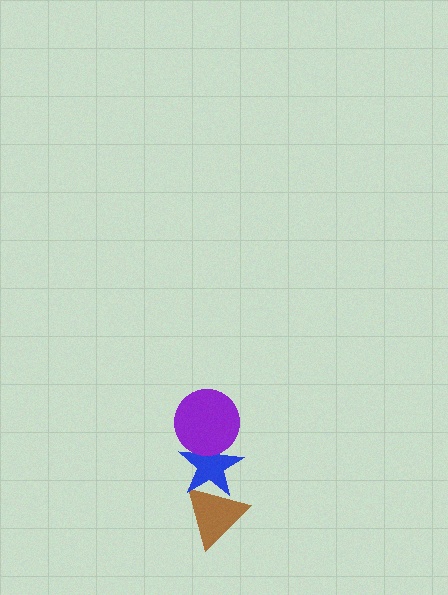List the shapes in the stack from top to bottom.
From top to bottom: the purple circle, the blue star, the brown triangle.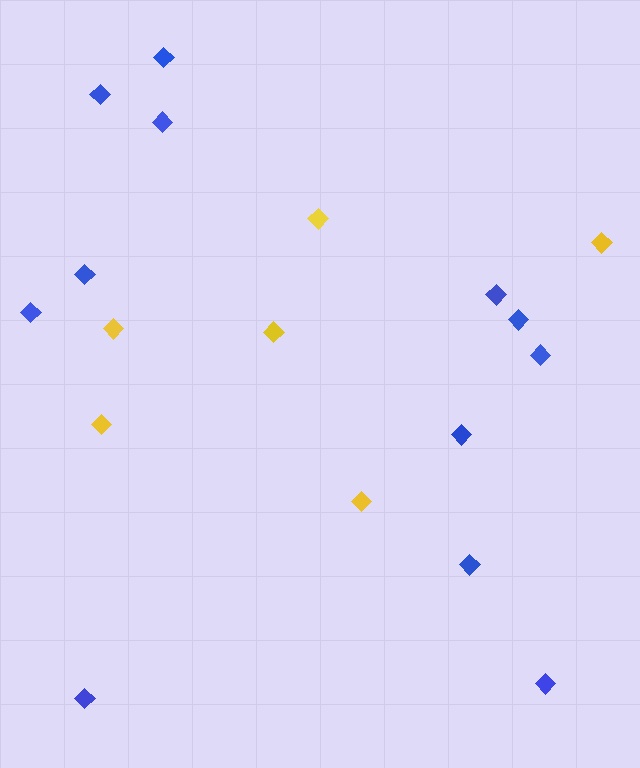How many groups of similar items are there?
There are 2 groups: one group of yellow diamonds (6) and one group of blue diamonds (12).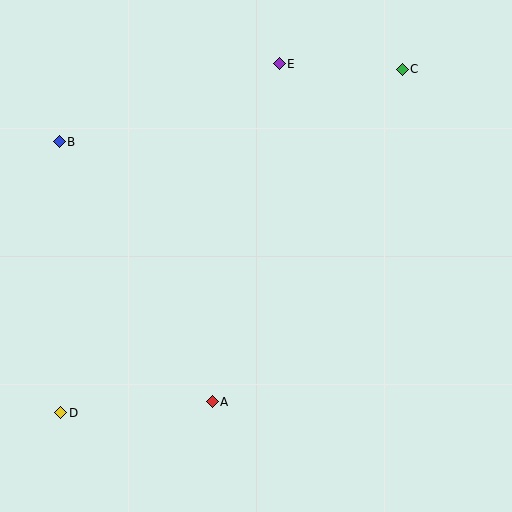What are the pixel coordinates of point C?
Point C is at (402, 69).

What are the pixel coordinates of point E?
Point E is at (279, 64).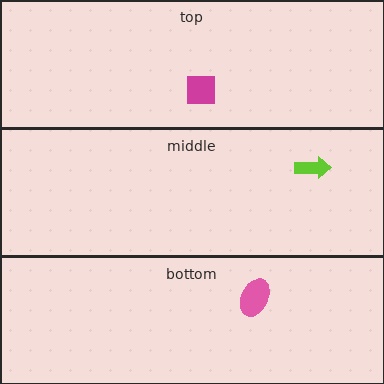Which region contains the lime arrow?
The middle region.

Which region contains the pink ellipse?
The bottom region.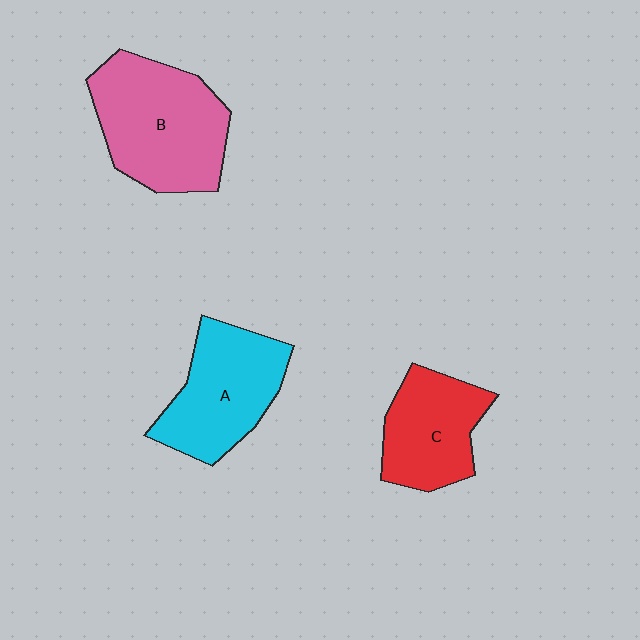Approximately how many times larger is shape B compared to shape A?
Approximately 1.2 times.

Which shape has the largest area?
Shape B (pink).